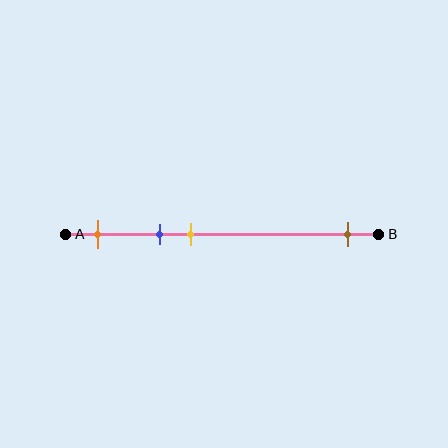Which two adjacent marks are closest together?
The blue and yellow marks are the closest adjacent pair.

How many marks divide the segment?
There are 4 marks dividing the segment.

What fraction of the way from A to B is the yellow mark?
The yellow mark is approximately 40% (0.4) of the way from A to B.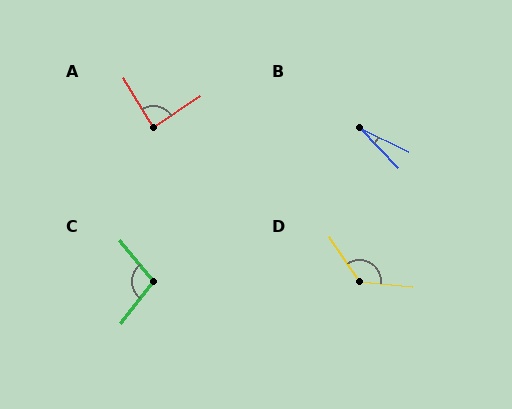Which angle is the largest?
D, at approximately 129 degrees.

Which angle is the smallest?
B, at approximately 21 degrees.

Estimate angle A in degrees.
Approximately 87 degrees.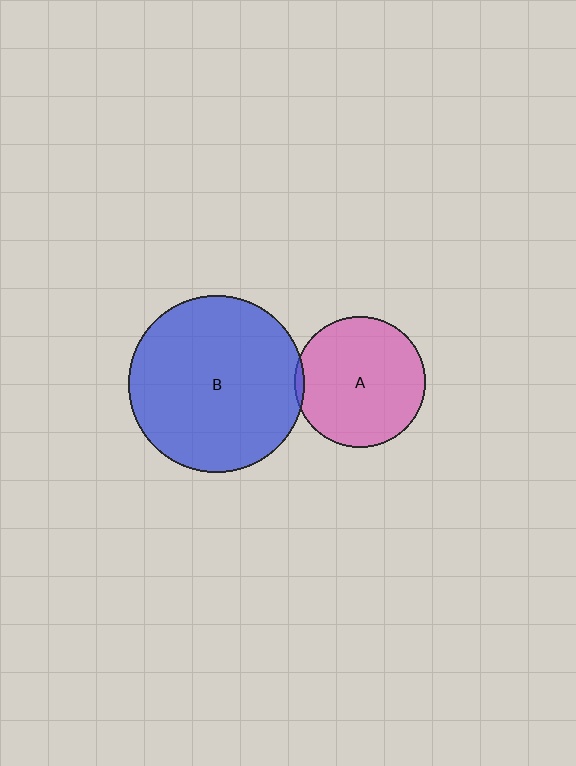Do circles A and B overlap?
Yes.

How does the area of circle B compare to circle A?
Approximately 1.8 times.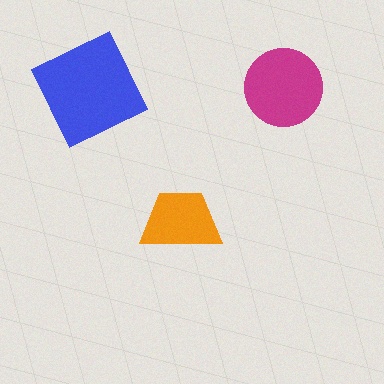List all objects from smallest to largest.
The orange trapezoid, the magenta circle, the blue square.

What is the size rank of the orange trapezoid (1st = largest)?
3rd.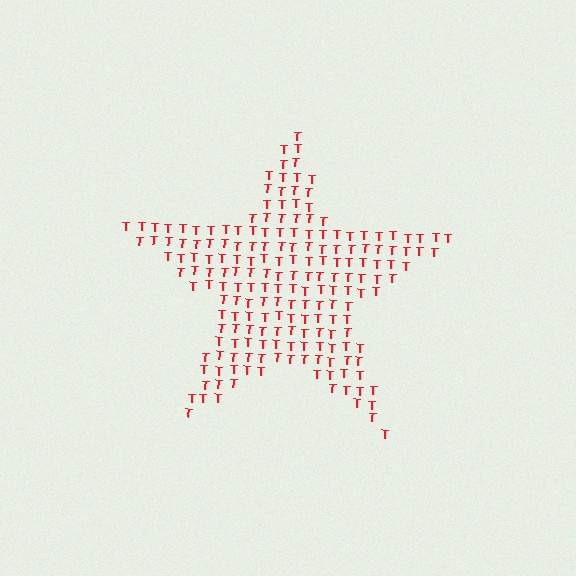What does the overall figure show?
The overall figure shows a star.